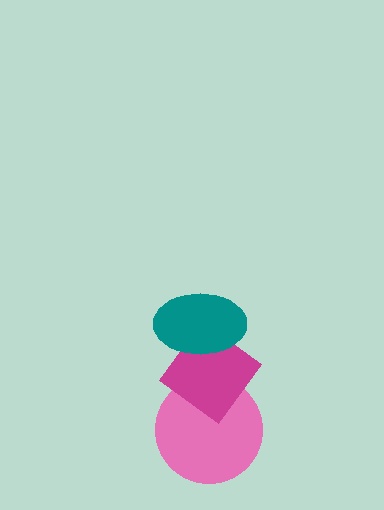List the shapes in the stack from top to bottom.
From top to bottom: the teal ellipse, the magenta diamond, the pink circle.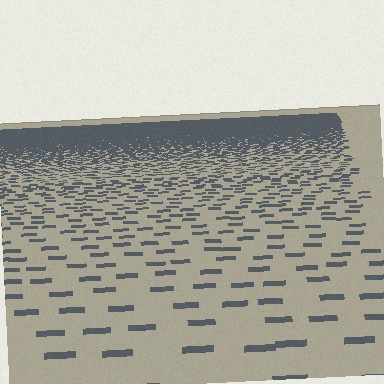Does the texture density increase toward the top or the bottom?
Density increases toward the top.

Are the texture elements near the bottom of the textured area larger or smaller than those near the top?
Larger. Near the bottom, elements are closer to the viewer and appear at a bigger on-screen size.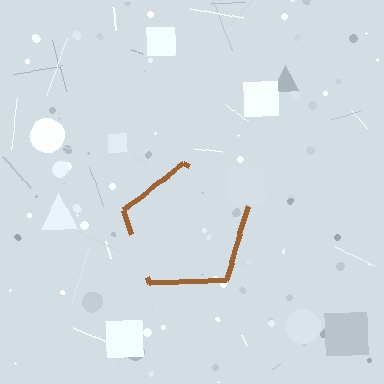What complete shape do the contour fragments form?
The contour fragments form a pentagon.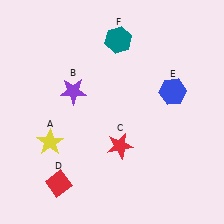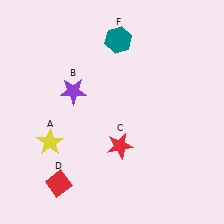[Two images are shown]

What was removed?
The blue hexagon (E) was removed in Image 2.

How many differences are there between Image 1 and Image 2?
There is 1 difference between the two images.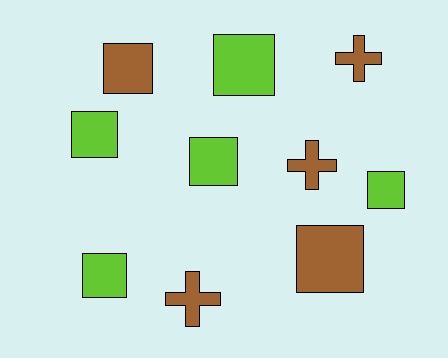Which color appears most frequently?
Brown, with 5 objects.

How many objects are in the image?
There are 10 objects.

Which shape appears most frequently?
Square, with 7 objects.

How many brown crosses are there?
There are 3 brown crosses.